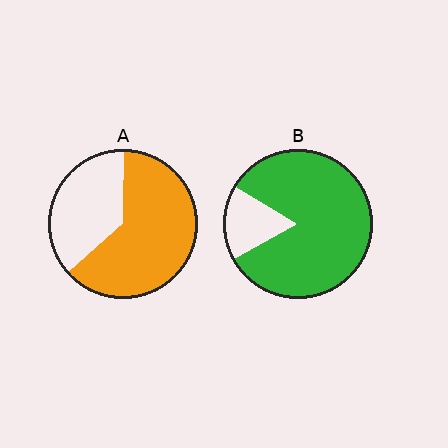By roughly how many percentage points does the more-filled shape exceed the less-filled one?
By roughly 20 percentage points (B over A).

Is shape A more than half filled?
Yes.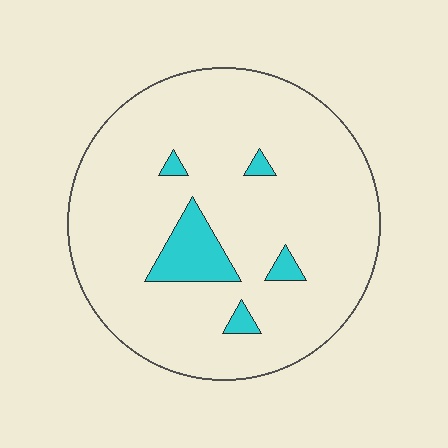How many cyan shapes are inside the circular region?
5.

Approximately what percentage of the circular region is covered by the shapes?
Approximately 10%.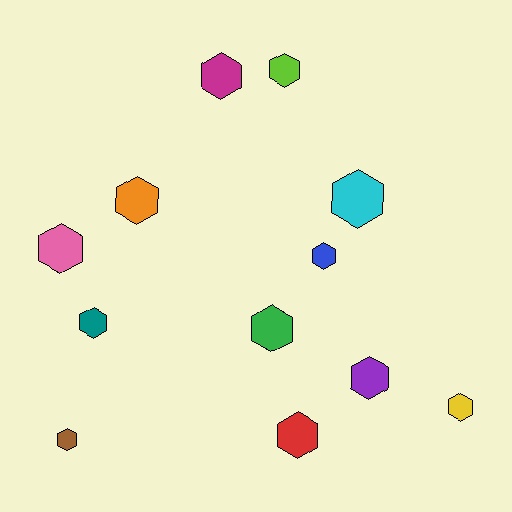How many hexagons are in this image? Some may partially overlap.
There are 12 hexagons.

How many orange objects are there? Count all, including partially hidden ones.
There is 1 orange object.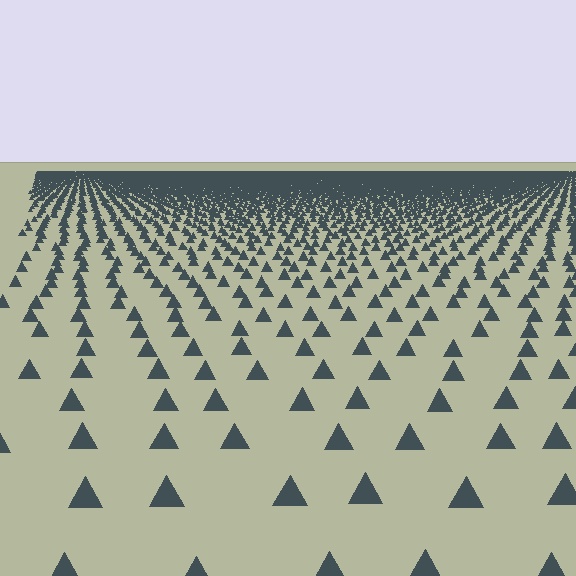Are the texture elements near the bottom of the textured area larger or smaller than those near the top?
Larger. Near the bottom, elements are closer to the viewer and appear at a bigger on-screen size.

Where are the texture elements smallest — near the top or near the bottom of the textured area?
Near the top.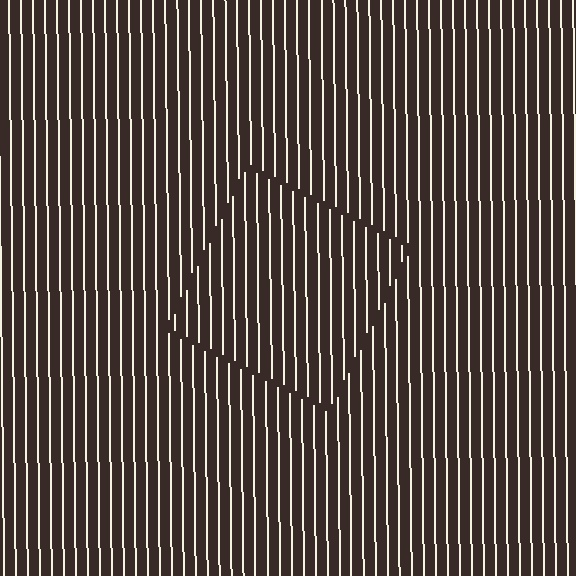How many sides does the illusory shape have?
4 sides — the line-ends trace a square.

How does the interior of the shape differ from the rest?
The interior of the shape contains the same grating, shifted by half a period — the contour is defined by the phase discontinuity where line-ends from the inner and outer gratings abut.